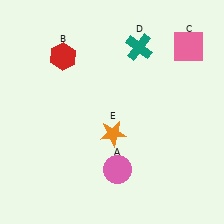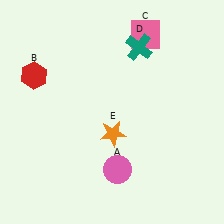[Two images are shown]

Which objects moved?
The objects that moved are: the red hexagon (B), the pink square (C).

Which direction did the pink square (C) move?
The pink square (C) moved left.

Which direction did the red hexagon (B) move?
The red hexagon (B) moved left.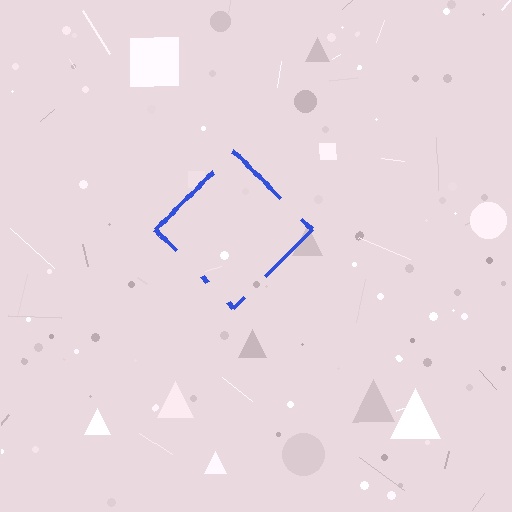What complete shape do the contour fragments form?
The contour fragments form a diamond.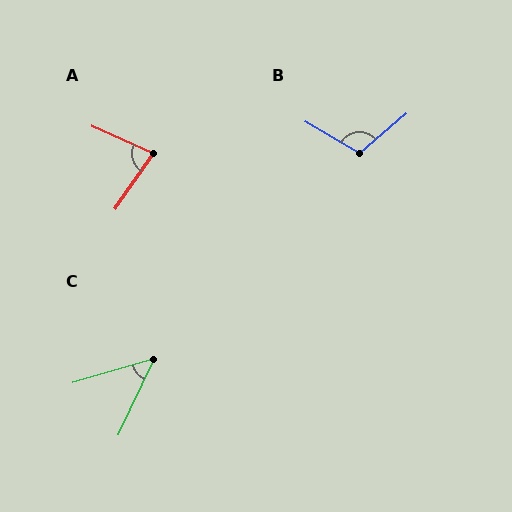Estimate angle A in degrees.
Approximately 79 degrees.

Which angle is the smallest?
C, at approximately 49 degrees.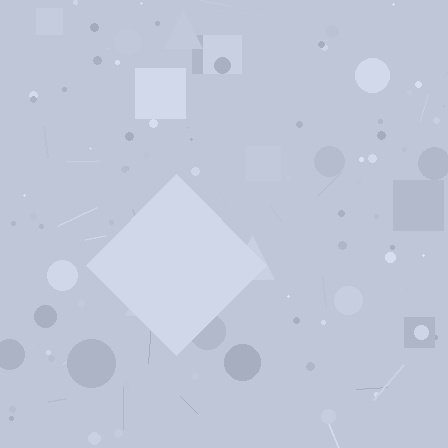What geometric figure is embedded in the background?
A diamond is embedded in the background.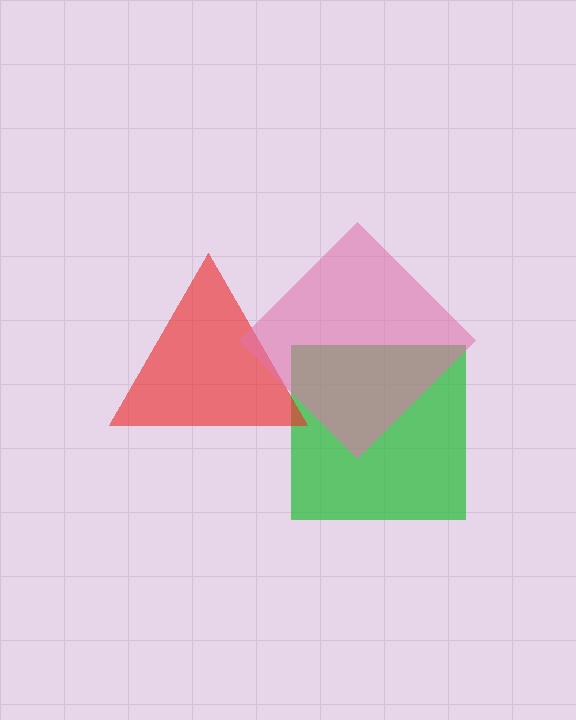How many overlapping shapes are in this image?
There are 3 overlapping shapes in the image.